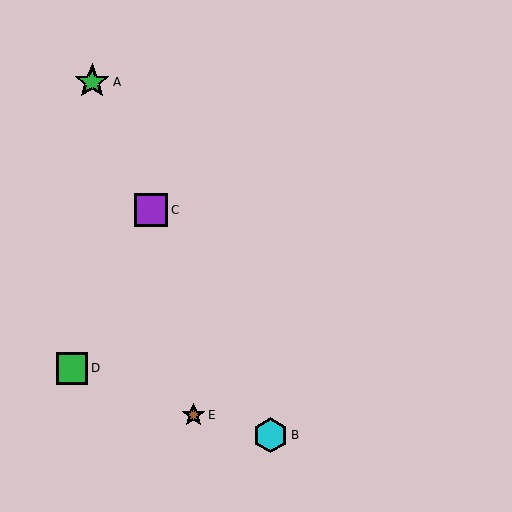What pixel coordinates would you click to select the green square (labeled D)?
Click at (72, 368) to select the green square D.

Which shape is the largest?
The green star (labeled A) is the largest.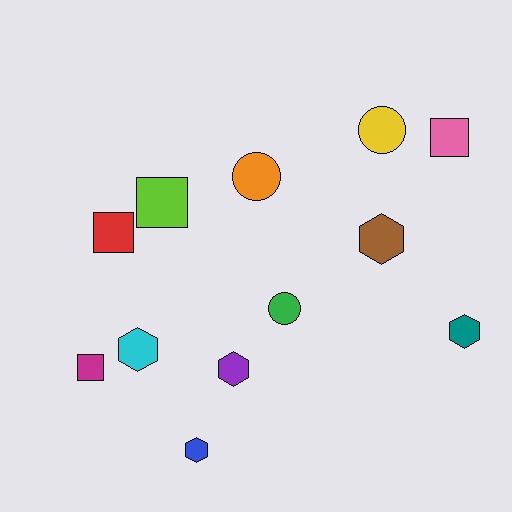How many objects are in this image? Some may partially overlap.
There are 12 objects.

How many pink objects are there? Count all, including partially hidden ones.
There is 1 pink object.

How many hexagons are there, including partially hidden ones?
There are 5 hexagons.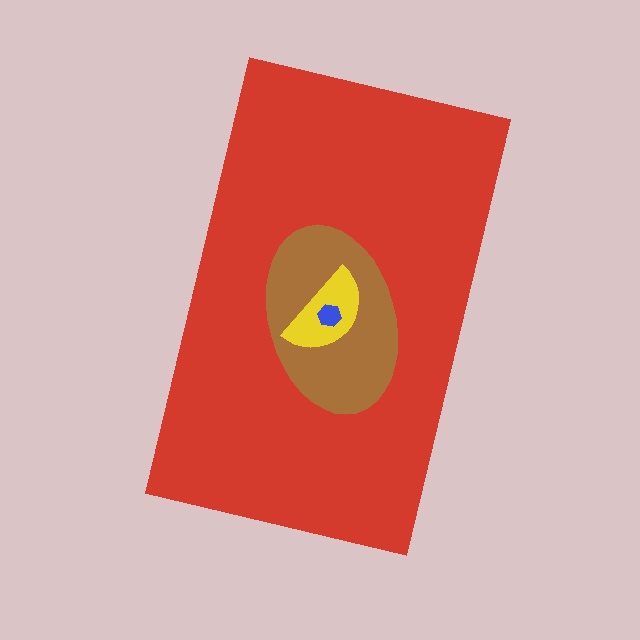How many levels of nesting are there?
4.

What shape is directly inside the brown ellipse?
The yellow semicircle.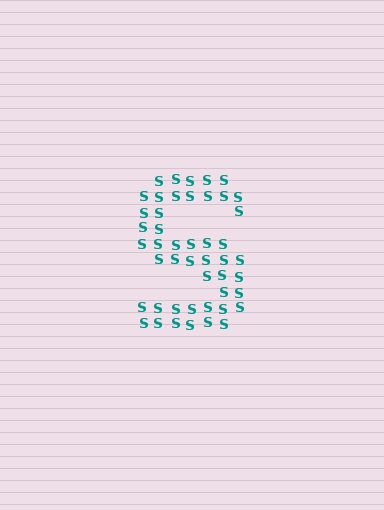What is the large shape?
The large shape is the letter S.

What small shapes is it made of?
It is made of small letter S's.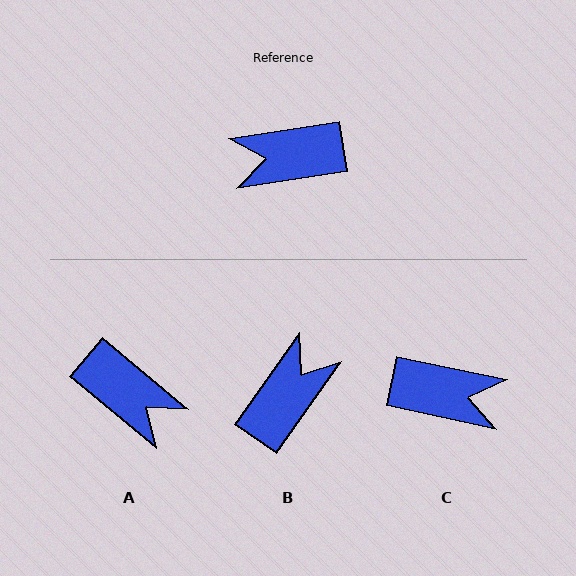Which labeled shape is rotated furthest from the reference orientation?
C, about 159 degrees away.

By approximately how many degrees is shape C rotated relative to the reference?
Approximately 159 degrees counter-clockwise.